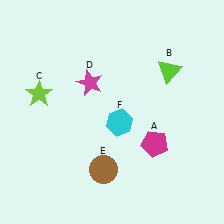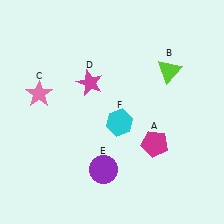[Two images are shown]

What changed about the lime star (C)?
In Image 1, C is lime. In Image 2, it changed to pink.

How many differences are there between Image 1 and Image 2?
There are 2 differences between the two images.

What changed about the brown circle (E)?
In Image 1, E is brown. In Image 2, it changed to purple.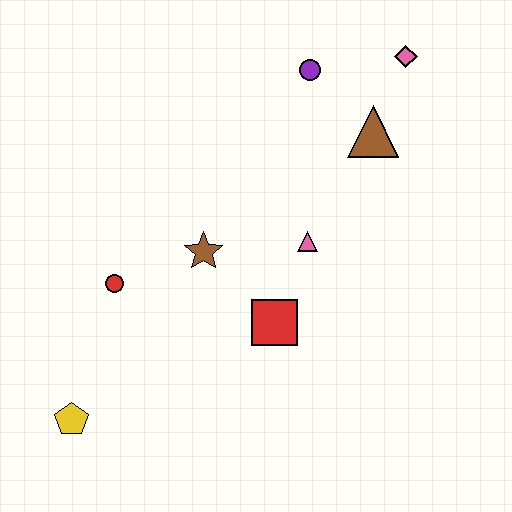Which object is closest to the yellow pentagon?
The red circle is closest to the yellow pentagon.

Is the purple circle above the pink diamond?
No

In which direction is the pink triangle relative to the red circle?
The pink triangle is to the right of the red circle.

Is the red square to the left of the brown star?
No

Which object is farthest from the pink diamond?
The yellow pentagon is farthest from the pink diamond.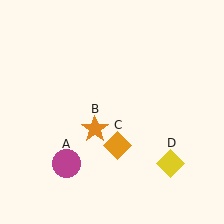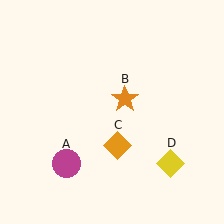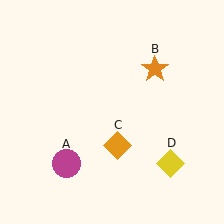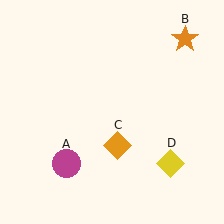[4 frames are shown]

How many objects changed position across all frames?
1 object changed position: orange star (object B).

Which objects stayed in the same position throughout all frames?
Magenta circle (object A) and orange diamond (object C) and yellow diamond (object D) remained stationary.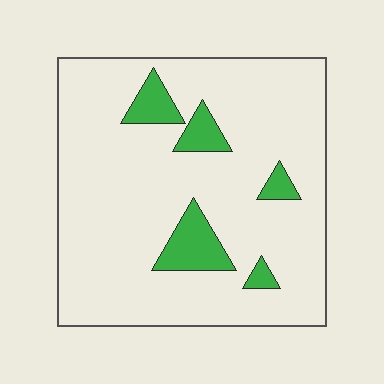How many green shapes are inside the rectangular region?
5.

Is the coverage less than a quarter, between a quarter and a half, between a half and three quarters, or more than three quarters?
Less than a quarter.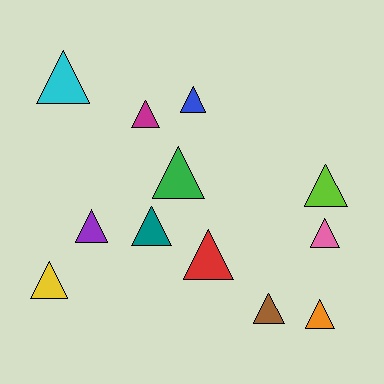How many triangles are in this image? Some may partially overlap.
There are 12 triangles.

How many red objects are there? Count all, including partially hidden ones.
There is 1 red object.